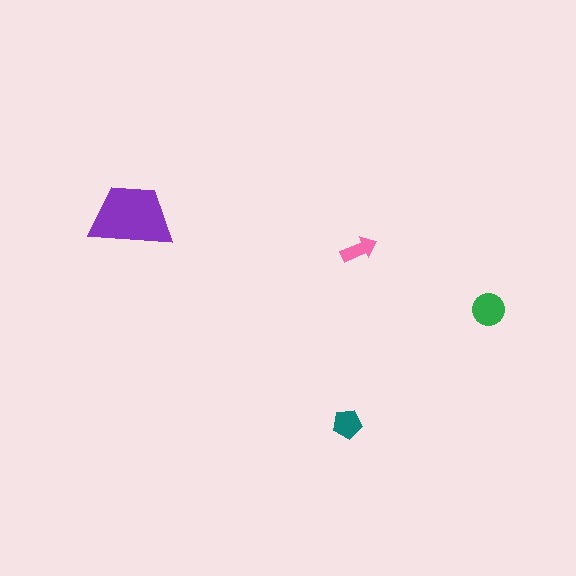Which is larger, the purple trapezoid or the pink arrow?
The purple trapezoid.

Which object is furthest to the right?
The green circle is rightmost.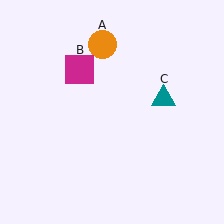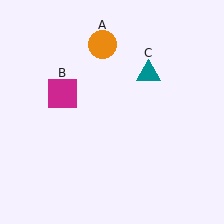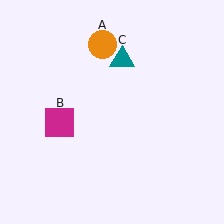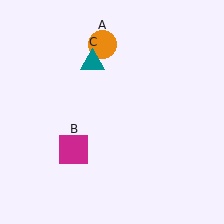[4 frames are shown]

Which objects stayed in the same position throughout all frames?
Orange circle (object A) remained stationary.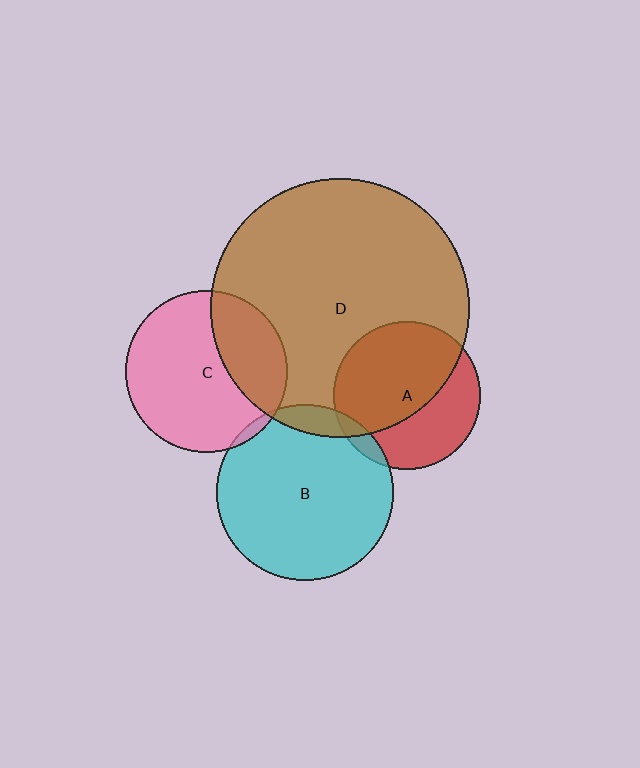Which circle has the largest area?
Circle D (brown).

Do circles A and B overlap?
Yes.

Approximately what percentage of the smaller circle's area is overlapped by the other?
Approximately 5%.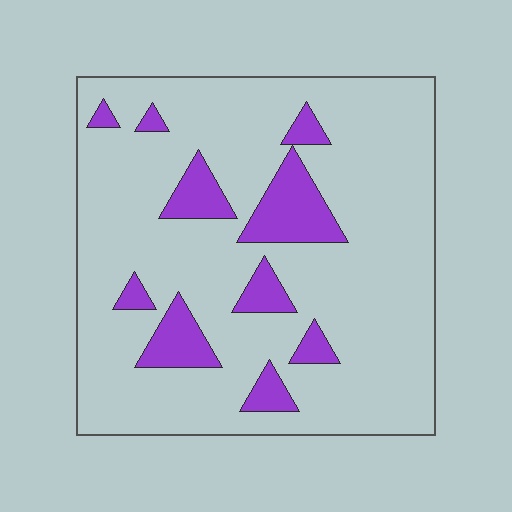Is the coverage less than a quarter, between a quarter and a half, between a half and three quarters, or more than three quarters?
Less than a quarter.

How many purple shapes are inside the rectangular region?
10.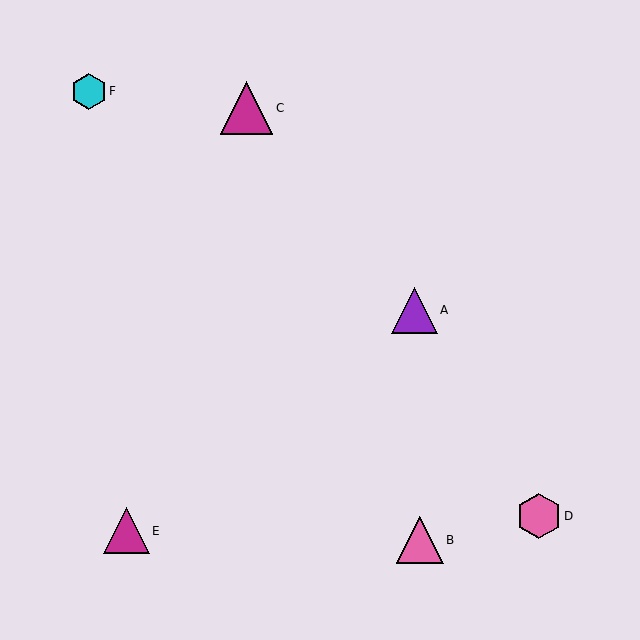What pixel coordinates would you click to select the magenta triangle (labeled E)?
Click at (126, 531) to select the magenta triangle E.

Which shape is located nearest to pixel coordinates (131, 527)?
The magenta triangle (labeled E) at (126, 531) is nearest to that location.